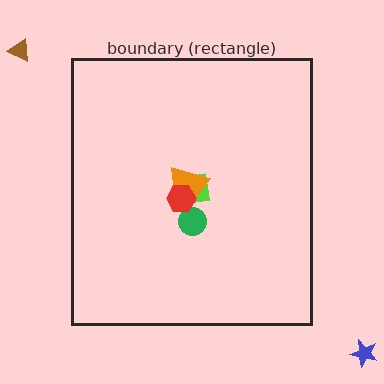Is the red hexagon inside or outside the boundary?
Inside.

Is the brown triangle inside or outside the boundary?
Outside.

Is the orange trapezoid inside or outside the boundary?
Inside.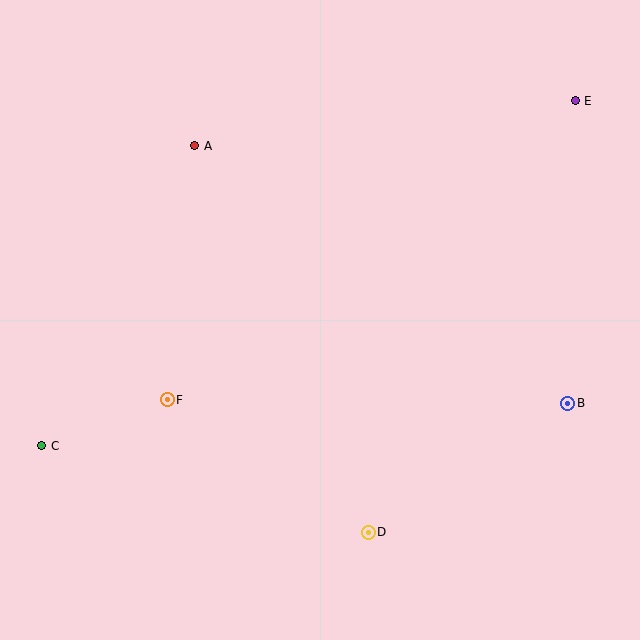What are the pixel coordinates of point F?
Point F is at (167, 400).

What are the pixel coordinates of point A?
Point A is at (195, 146).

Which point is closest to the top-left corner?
Point A is closest to the top-left corner.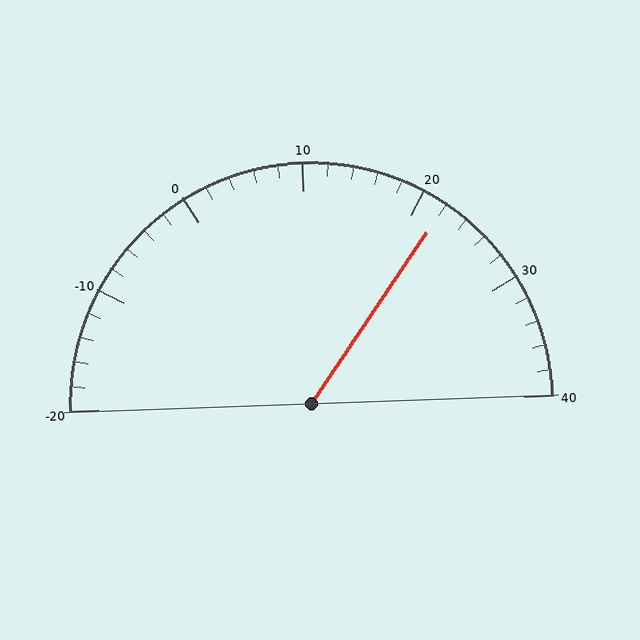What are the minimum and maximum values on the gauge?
The gauge ranges from -20 to 40.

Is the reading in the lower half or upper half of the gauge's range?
The reading is in the upper half of the range (-20 to 40).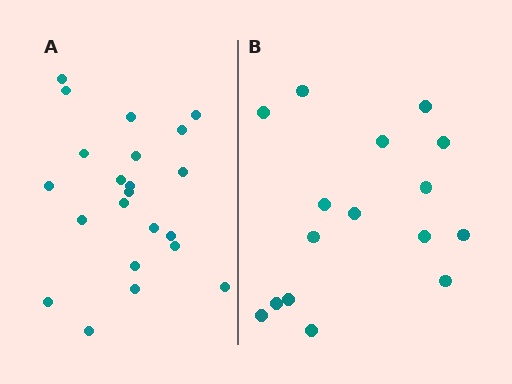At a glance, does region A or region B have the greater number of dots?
Region A (the left region) has more dots.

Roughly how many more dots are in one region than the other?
Region A has about 6 more dots than region B.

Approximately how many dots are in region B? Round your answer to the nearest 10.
About 20 dots. (The exact count is 16, which rounds to 20.)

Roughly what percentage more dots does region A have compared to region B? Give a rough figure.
About 40% more.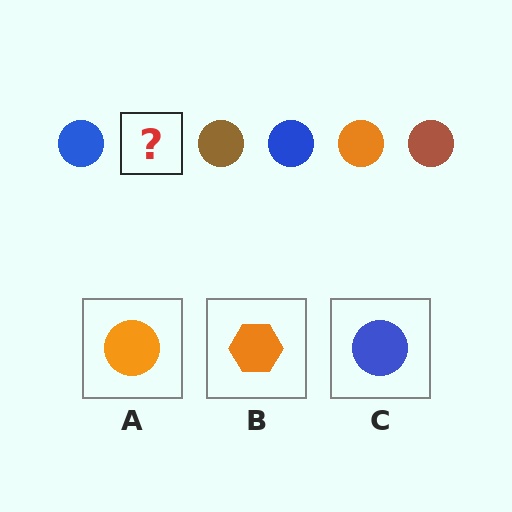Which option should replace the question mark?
Option A.